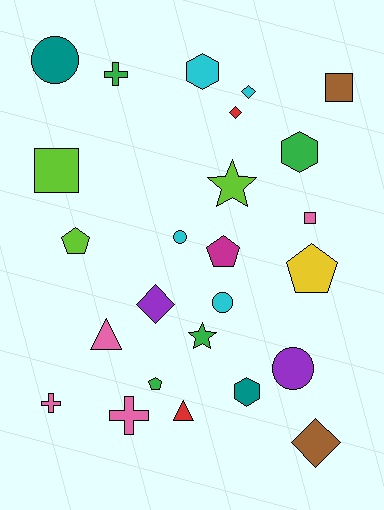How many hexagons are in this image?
There are 3 hexagons.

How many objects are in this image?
There are 25 objects.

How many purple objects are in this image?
There are 2 purple objects.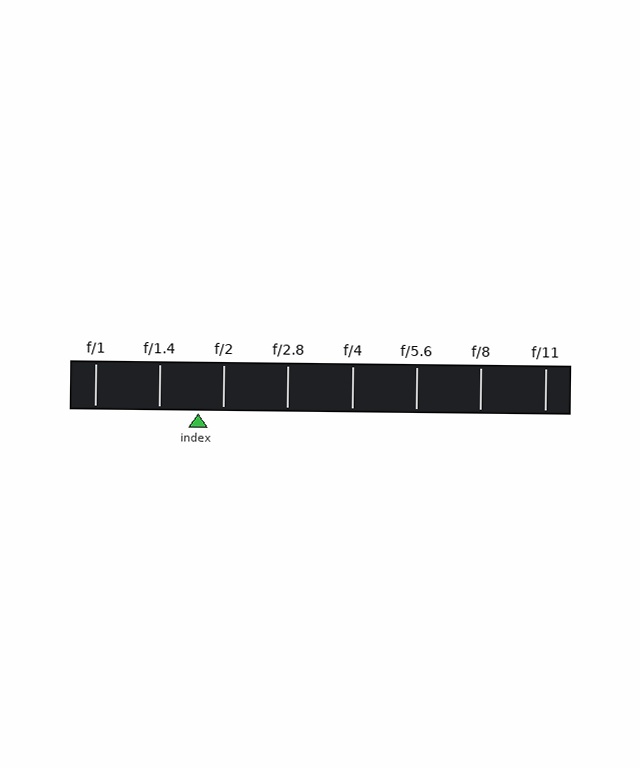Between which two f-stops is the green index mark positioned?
The index mark is between f/1.4 and f/2.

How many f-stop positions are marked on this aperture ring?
There are 8 f-stop positions marked.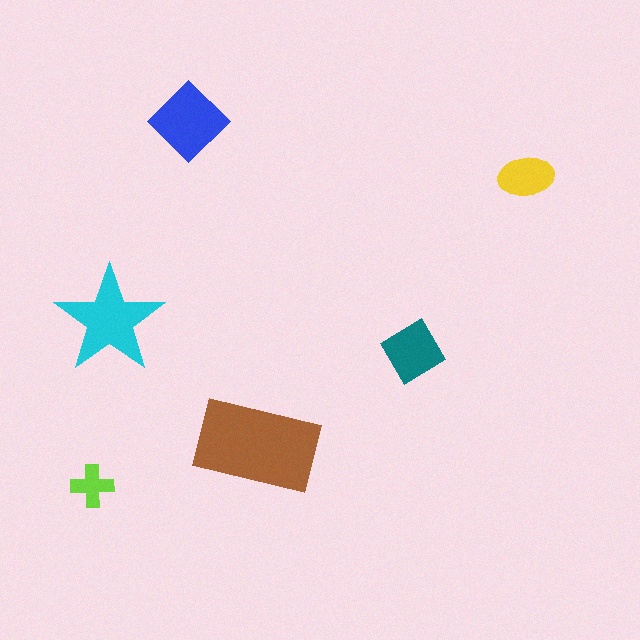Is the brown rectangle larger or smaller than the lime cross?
Larger.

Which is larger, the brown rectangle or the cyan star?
The brown rectangle.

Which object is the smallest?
The lime cross.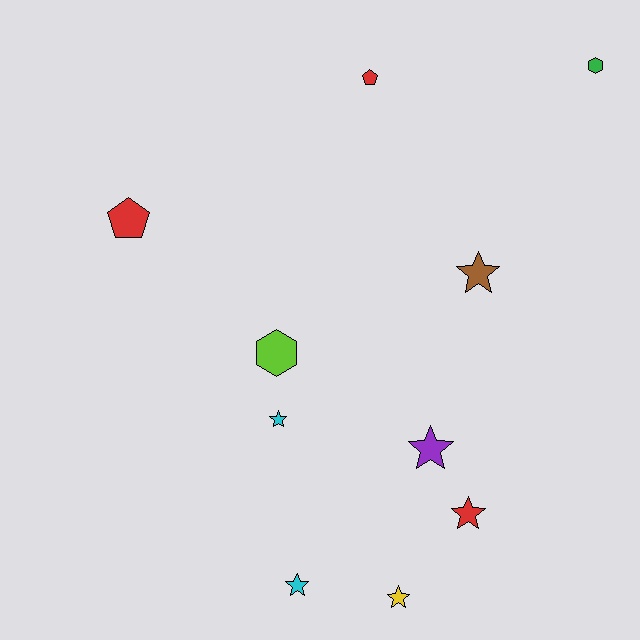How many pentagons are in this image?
There are 2 pentagons.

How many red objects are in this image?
There are 3 red objects.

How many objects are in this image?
There are 10 objects.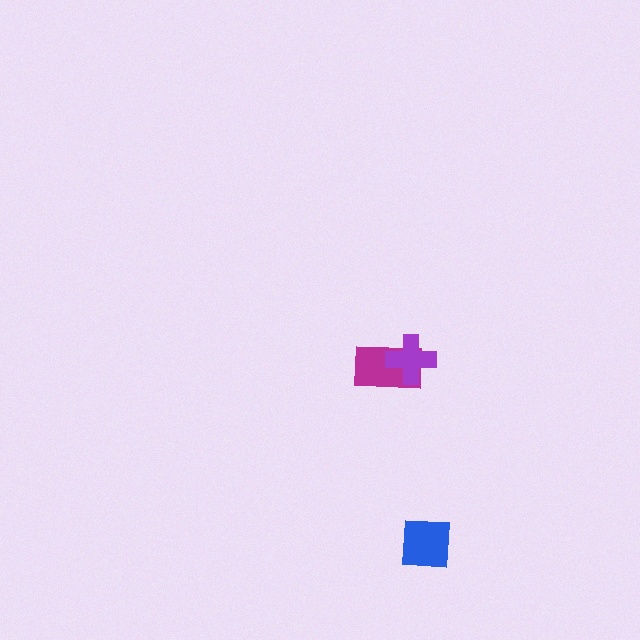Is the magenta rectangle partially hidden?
Yes, it is partially covered by another shape.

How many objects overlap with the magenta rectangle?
1 object overlaps with the magenta rectangle.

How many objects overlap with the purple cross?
1 object overlaps with the purple cross.